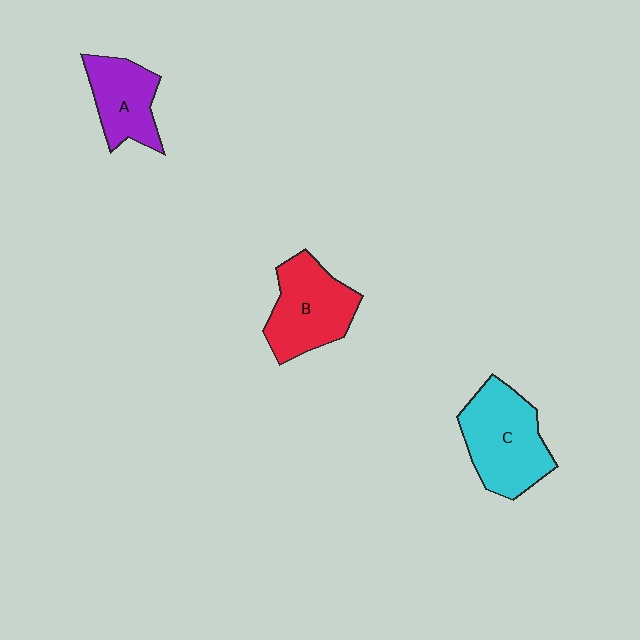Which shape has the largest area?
Shape C (cyan).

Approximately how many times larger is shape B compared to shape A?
Approximately 1.3 times.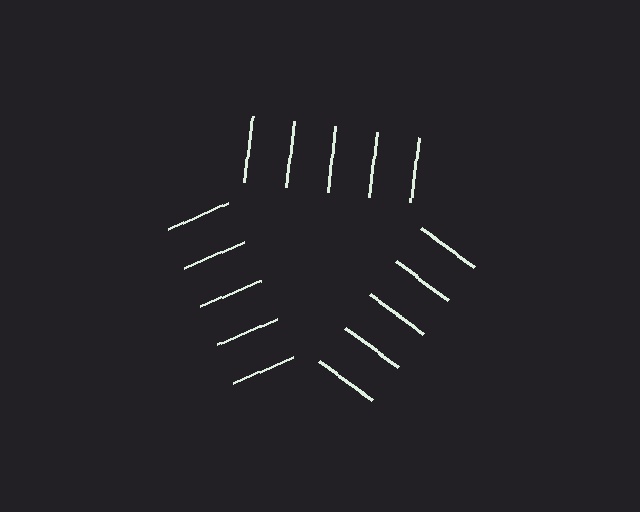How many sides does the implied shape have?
3 sides — the line-ends trace a triangle.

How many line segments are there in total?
15 — 5 along each of the 3 edges.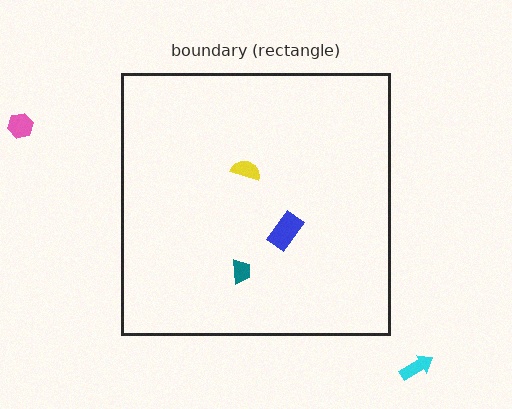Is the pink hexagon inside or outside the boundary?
Outside.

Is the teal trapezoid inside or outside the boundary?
Inside.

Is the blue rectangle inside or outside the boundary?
Inside.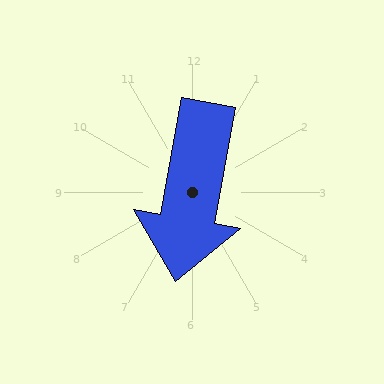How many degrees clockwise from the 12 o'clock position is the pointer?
Approximately 190 degrees.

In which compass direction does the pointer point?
South.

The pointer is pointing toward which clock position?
Roughly 6 o'clock.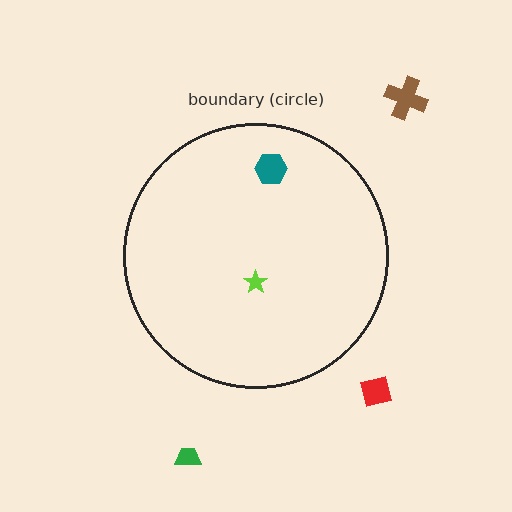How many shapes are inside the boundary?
2 inside, 3 outside.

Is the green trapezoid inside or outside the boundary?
Outside.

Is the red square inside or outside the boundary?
Outside.